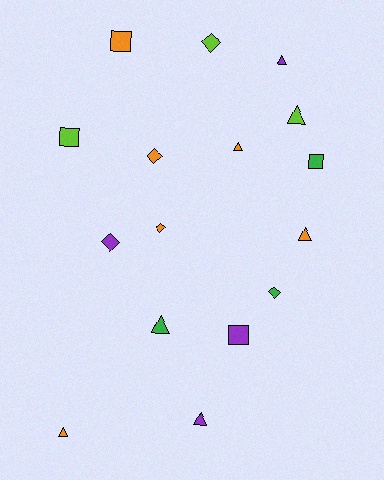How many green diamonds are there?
There is 1 green diamond.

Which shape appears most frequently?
Triangle, with 7 objects.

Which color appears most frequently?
Orange, with 6 objects.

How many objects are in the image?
There are 16 objects.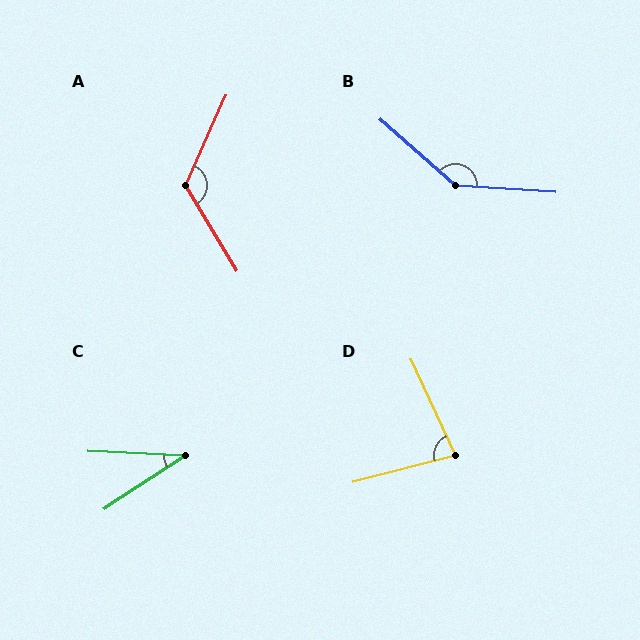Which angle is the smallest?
C, at approximately 36 degrees.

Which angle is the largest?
B, at approximately 143 degrees.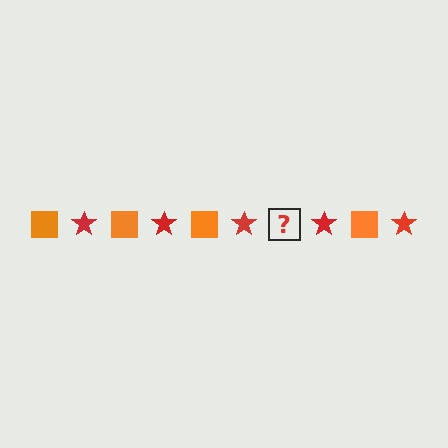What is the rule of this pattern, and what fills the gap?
The rule is that the pattern alternates between orange square and red star. The gap should be filled with an orange square.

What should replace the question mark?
The question mark should be replaced with an orange square.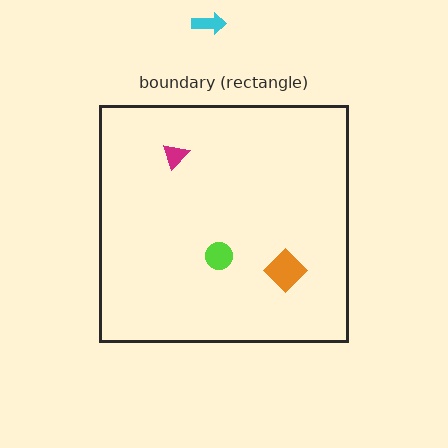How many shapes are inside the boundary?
3 inside, 1 outside.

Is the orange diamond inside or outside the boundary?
Inside.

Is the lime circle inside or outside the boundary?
Inside.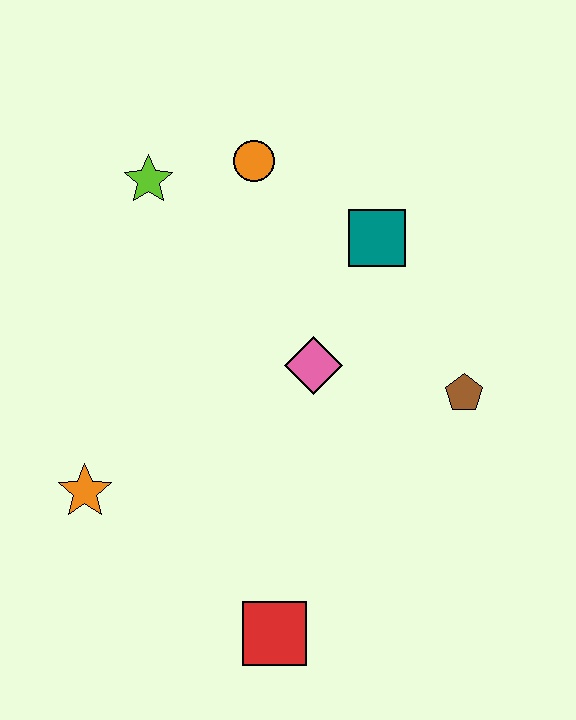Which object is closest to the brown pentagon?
The pink diamond is closest to the brown pentagon.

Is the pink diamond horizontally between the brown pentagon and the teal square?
No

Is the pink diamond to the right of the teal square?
No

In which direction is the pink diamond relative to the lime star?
The pink diamond is below the lime star.